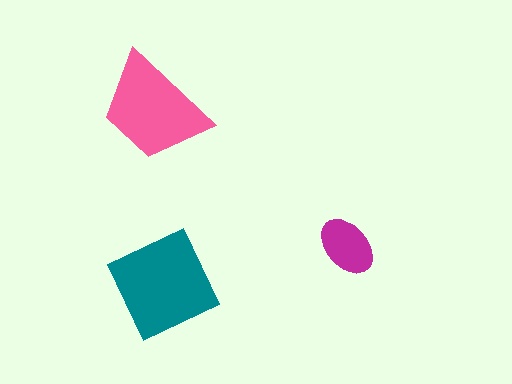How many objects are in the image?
There are 3 objects in the image.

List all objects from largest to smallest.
The teal square, the pink trapezoid, the magenta ellipse.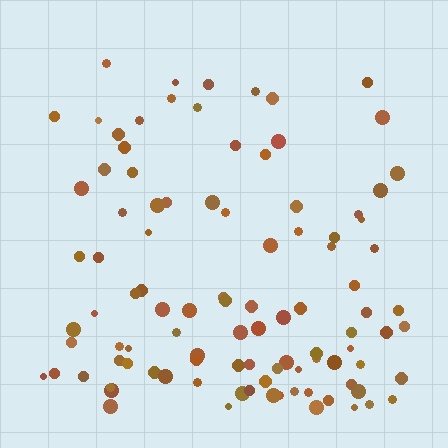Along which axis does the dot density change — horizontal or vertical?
Vertical.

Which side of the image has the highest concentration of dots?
The bottom.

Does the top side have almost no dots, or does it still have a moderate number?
Still a moderate number, just noticeably fewer than the bottom.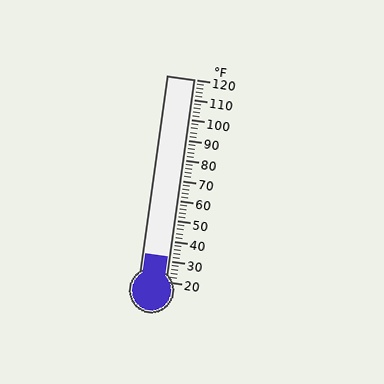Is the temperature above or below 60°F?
The temperature is below 60°F.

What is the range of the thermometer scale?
The thermometer scale ranges from 20°F to 120°F.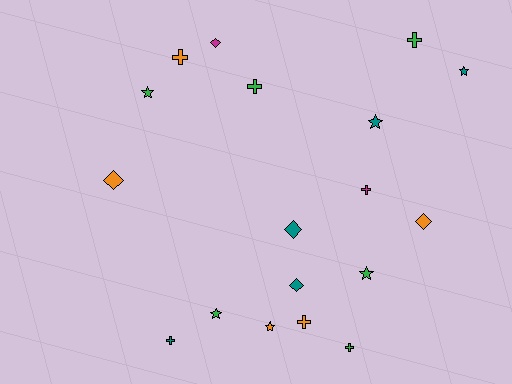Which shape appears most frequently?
Cross, with 7 objects.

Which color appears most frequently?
Green, with 6 objects.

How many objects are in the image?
There are 18 objects.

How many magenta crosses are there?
There is 1 magenta cross.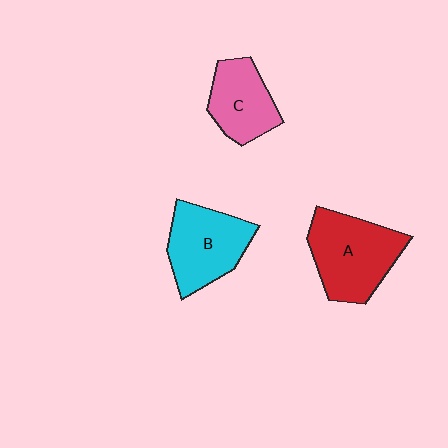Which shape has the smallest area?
Shape C (pink).